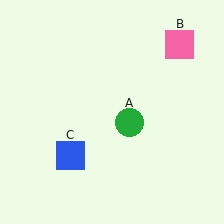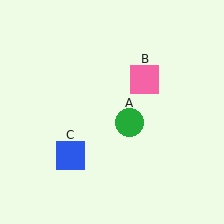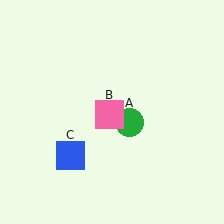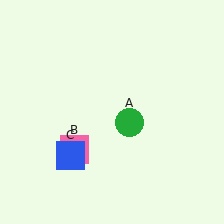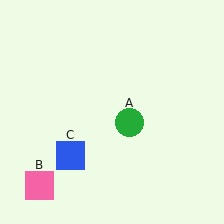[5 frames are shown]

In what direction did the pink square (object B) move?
The pink square (object B) moved down and to the left.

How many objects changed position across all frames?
1 object changed position: pink square (object B).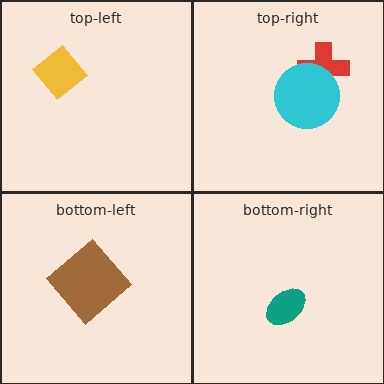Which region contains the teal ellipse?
The bottom-right region.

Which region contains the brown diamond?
The bottom-left region.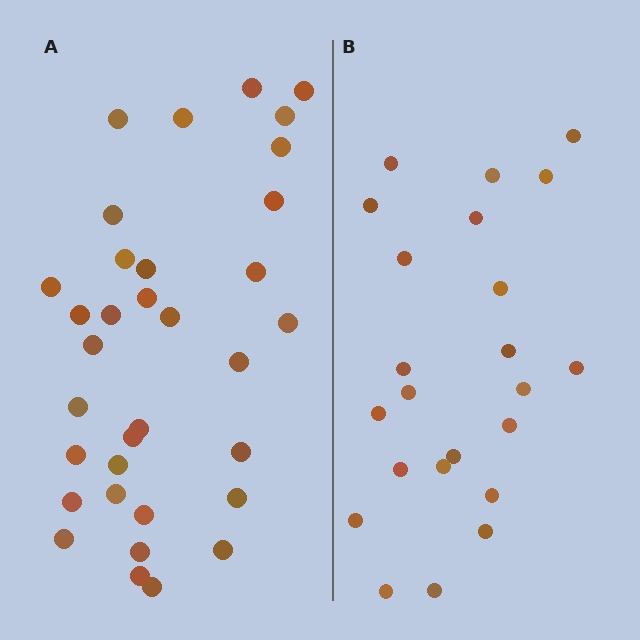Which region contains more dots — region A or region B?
Region A (the left region) has more dots.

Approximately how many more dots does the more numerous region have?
Region A has roughly 12 or so more dots than region B.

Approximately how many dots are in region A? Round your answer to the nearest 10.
About 30 dots. (The exact count is 34, which rounds to 30.)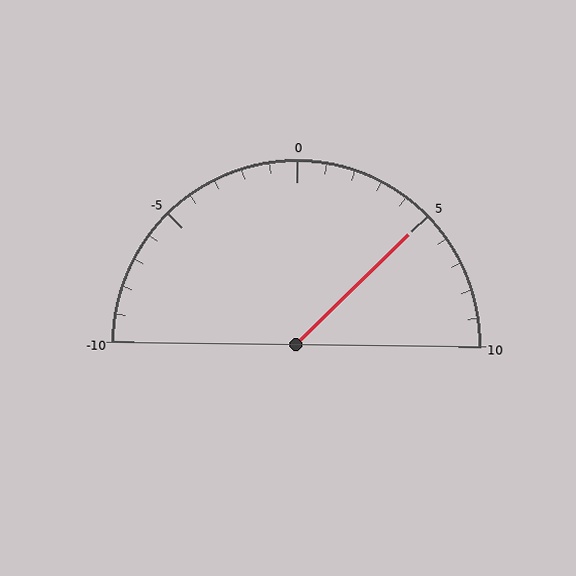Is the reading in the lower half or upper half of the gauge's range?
The reading is in the upper half of the range (-10 to 10).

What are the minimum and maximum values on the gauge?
The gauge ranges from -10 to 10.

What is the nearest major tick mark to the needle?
The nearest major tick mark is 5.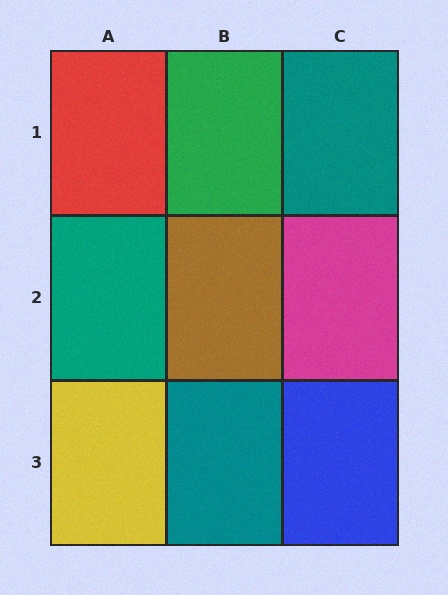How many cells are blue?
1 cell is blue.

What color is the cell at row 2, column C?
Magenta.